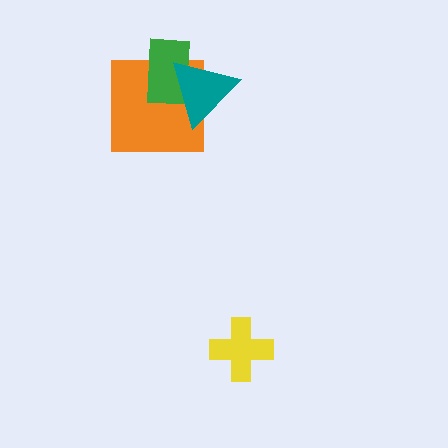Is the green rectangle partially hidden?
Yes, it is partially covered by another shape.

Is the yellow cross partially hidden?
No, no other shape covers it.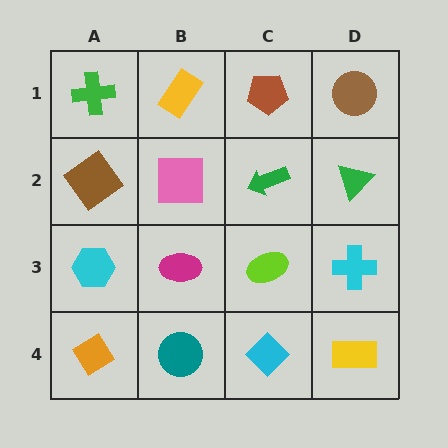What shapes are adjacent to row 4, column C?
A lime ellipse (row 3, column C), a teal circle (row 4, column B), a yellow rectangle (row 4, column D).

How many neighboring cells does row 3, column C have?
4.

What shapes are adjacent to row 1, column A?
A brown diamond (row 2, column A), a yellow rectangle (row 1, column B).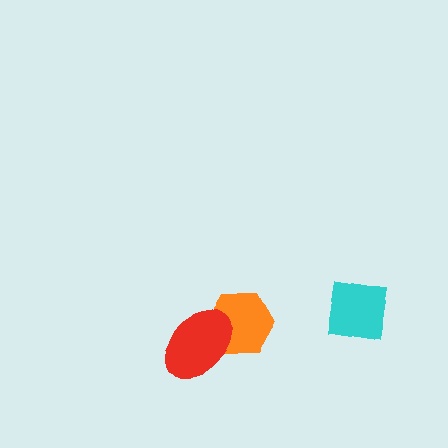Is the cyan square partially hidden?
No, no other shape covers it.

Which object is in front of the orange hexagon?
The red ellipse is in front of the orange hexagon.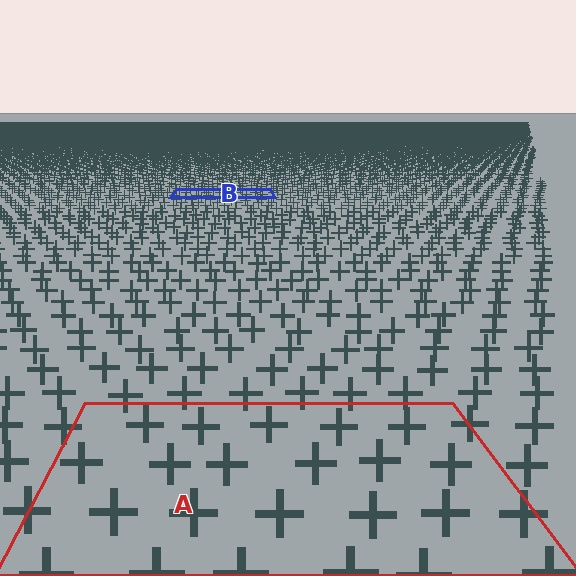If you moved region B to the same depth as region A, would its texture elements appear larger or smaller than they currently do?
They would appear larger. At a closer depth, the same texture elements are projected at a bigger on-screen size.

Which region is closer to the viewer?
Region A is closer. The texture elements there are larger and more spread out.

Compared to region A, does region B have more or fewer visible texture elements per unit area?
Region B has more texture elements per unit area — they are packed more densely because it is farther away.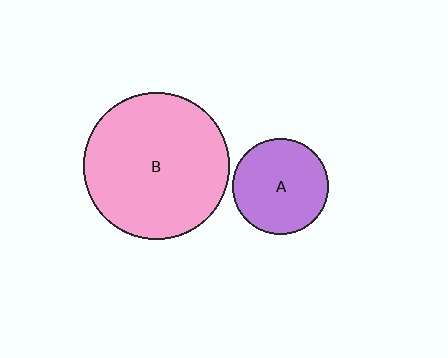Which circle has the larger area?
Circle B (pink).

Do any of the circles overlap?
No, none of the circles overlap.